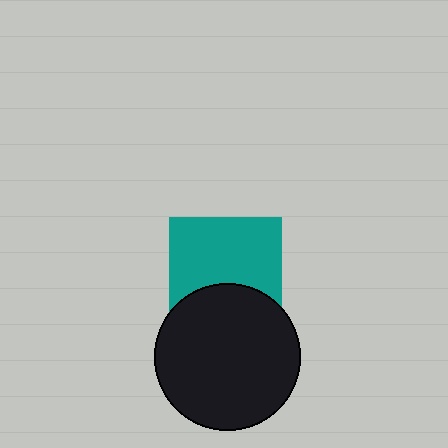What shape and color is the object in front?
The object in front is a black circle.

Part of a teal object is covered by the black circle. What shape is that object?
It is a square.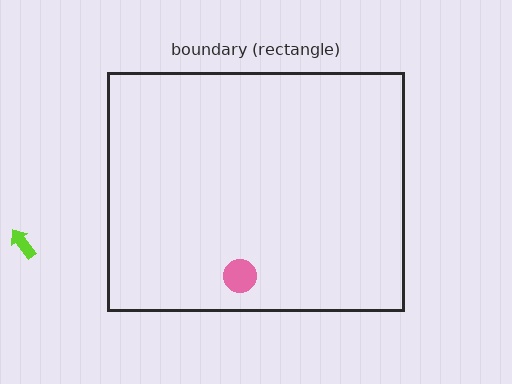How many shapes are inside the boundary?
1 inside, 1 outside.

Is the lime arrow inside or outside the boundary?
Outside.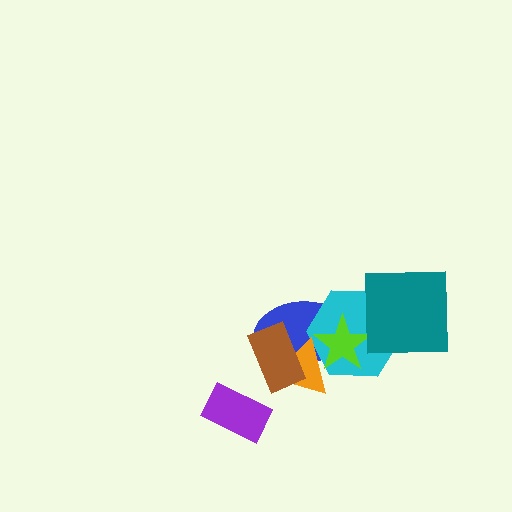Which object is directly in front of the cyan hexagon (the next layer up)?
The lime star is directly in front of the cyan hexagon.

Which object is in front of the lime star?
The orange triangle is in front of the lime star.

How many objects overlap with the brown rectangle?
2 objects overlap with the brown rectangle.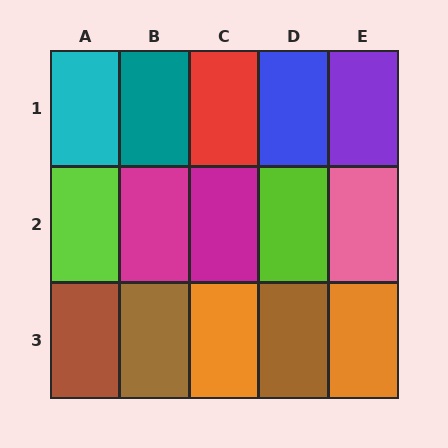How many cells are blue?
1 cell is blue.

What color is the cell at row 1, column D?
Blue.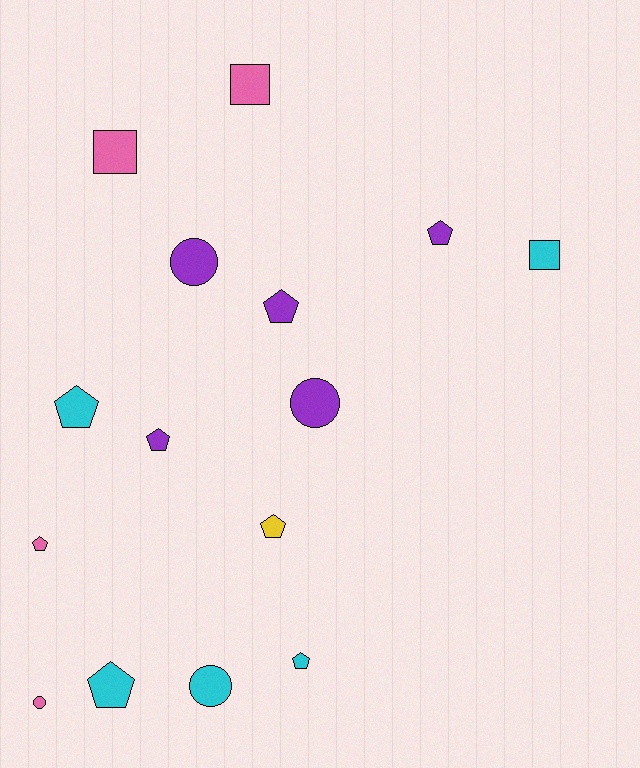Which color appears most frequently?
Purple, with 5 objects.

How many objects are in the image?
There are 15 objects.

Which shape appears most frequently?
Pentagon, with 8 objects.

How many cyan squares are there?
There is 1 cyan square.